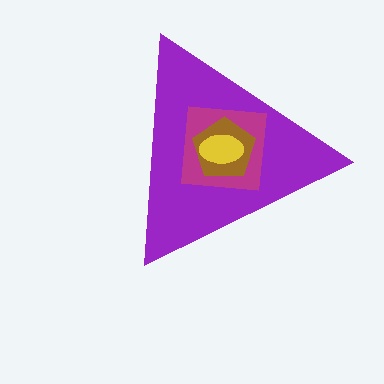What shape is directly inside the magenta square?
The brown pentagon.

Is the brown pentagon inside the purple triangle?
Yes.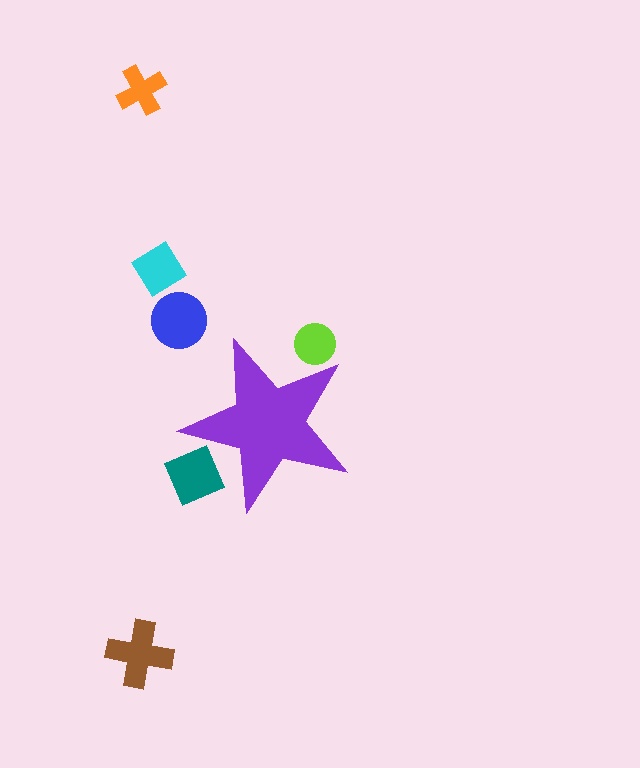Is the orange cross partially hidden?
No, the orange cross is fully visible.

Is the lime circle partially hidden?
Yes, the lime circle is partially hidden behind the purple star.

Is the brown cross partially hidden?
No, the brown cross is fully visible.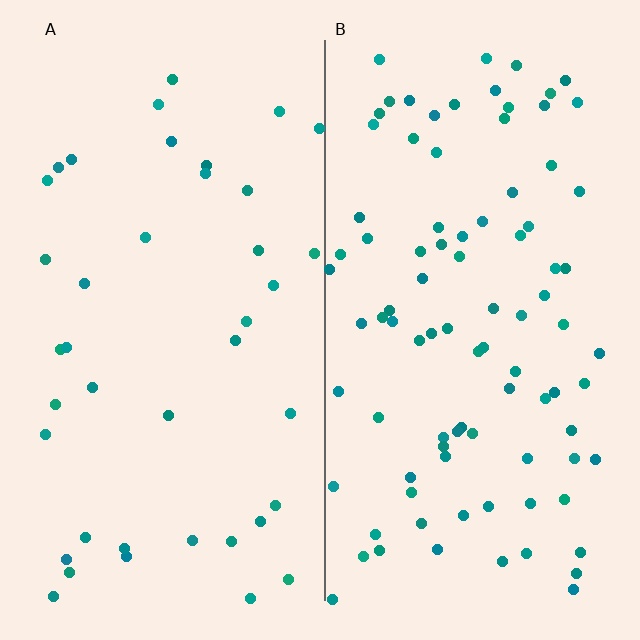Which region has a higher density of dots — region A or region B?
B (the right).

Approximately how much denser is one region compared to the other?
Approximately 2.3× — region B over region A.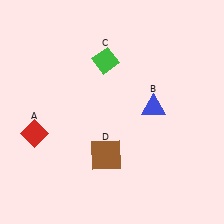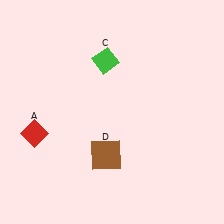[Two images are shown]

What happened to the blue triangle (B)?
The blue triangle (B) was removed in Image 2. It was in the top-right area of Image 1.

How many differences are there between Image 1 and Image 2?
There is 1 difference between the two images.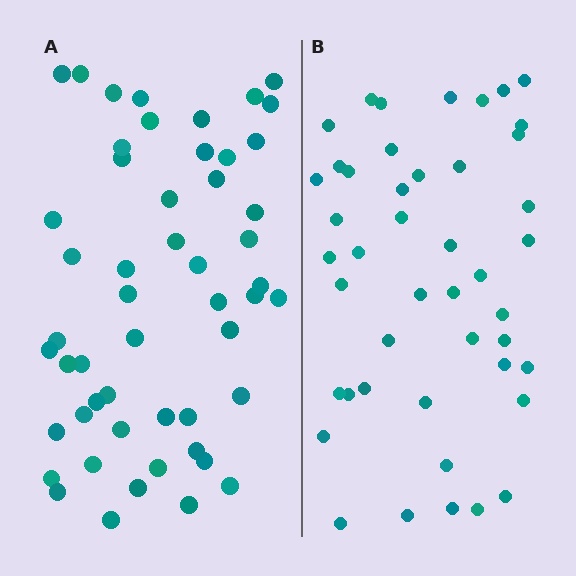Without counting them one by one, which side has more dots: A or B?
Region A (the left region) has more dots.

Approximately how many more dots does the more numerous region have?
Region A has roughly 8 or so more dots than region B.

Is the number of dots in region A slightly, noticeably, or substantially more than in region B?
Region A has only slightly more — the two regions are fairly close. The ratio is roughly 1.2 to 1.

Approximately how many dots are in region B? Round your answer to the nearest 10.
About 40 dots. (The exact count is 45, which rounds to 40.)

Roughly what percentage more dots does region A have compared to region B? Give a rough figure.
About 15% more.